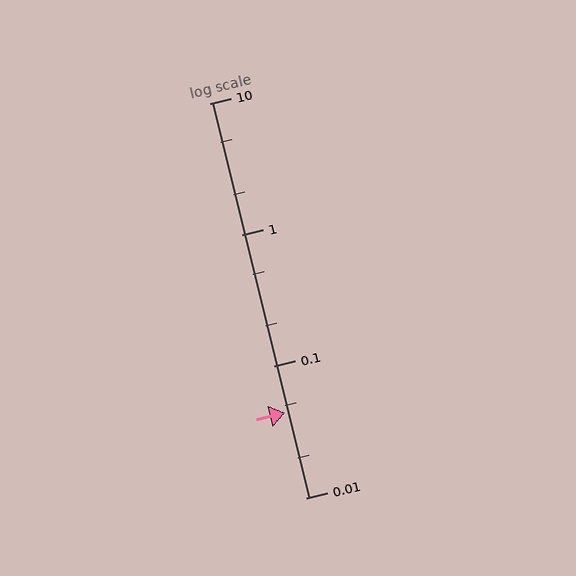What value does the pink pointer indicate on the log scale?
The pointer indicates approximately 0.044.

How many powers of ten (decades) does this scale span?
The scale spans 3 decades, from 0.01 to 10.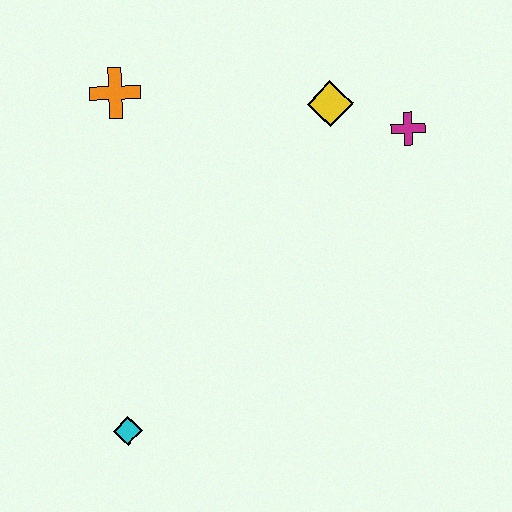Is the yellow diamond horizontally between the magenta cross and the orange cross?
Yes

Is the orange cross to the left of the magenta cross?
Yes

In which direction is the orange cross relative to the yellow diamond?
The orange cross is to the left of the yellow diamond.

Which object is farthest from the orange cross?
The cyan diamond is farthest from the orange cross.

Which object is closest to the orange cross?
The yellow diamond is closest to the orange cross.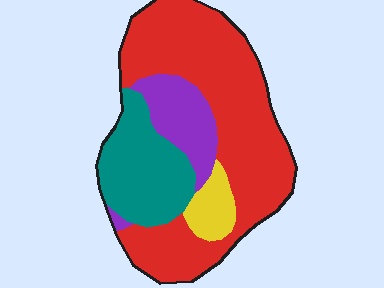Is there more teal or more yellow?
Teal.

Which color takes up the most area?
Red, at roughly 60%.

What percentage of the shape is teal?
Teal covers roughly 20% of the shape.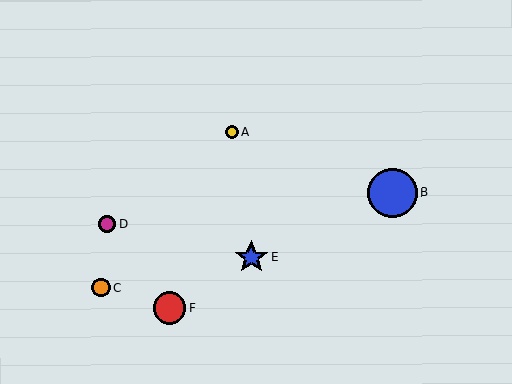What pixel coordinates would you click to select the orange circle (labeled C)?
Click at (101, 288) to select the orange circle C.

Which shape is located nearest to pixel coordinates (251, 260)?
The blue star (labeled E) at (252, 257) is nearest to that location.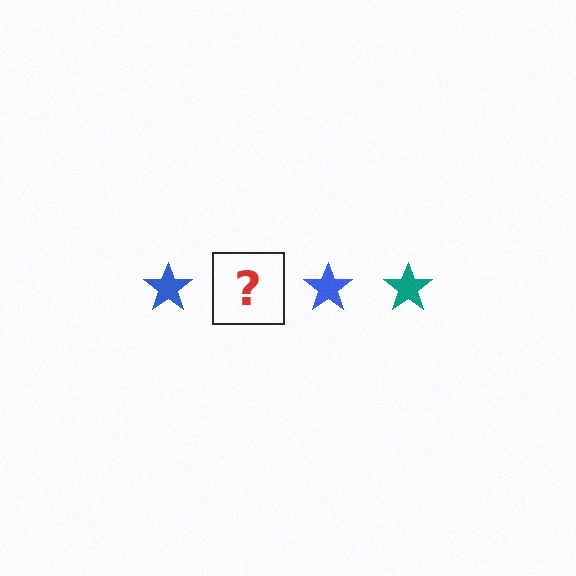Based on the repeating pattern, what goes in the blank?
The blank should be a teal star.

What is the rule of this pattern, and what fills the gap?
The rule is that the pattern cycles through blue, teal stars. The gap should be filled with a teal star.